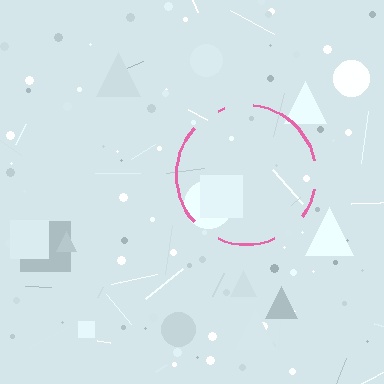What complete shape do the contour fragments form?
The contour fragments form a circle.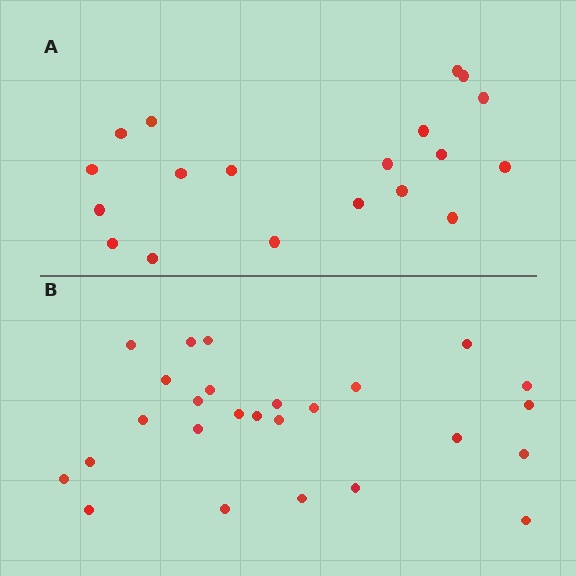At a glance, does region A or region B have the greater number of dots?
Region B (the bottom region) has more dots.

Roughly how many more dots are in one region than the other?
Region B has roughly 8 or so more dots than region A.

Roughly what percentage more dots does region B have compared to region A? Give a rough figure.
About 35% more.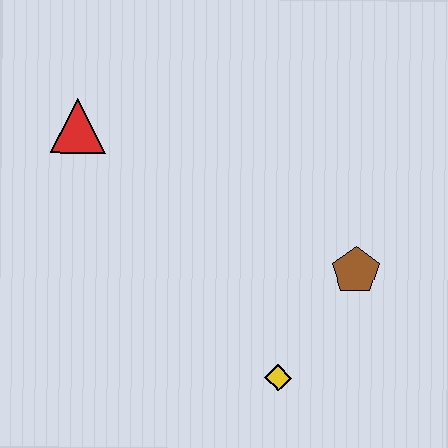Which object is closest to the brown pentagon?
The yellow diamond is closest to the brown pentagon.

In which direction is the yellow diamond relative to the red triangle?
The yellow diamond is below the red triangle.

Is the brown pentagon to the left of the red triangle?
No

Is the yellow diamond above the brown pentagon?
No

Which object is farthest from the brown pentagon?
The red triangle is farthest from the brown pentagon.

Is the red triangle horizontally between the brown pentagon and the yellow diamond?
No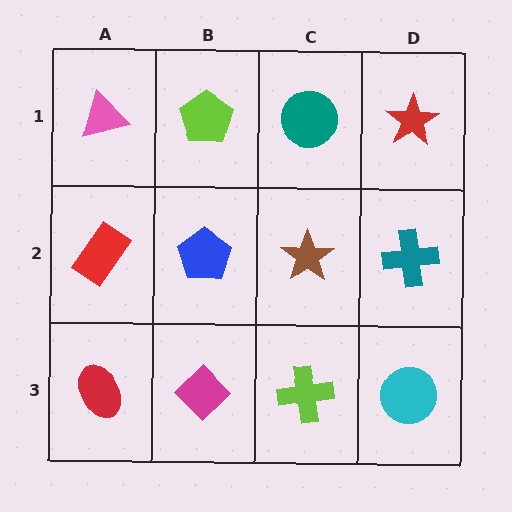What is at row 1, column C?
A teal circle.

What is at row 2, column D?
A teal cross.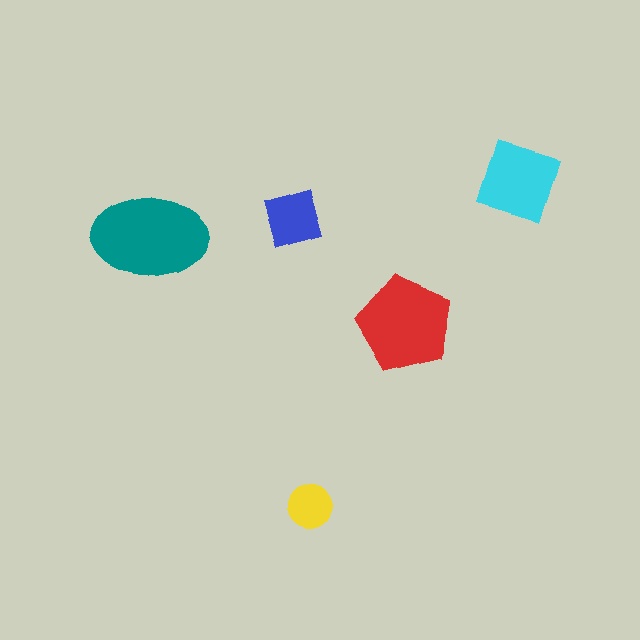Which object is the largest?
The teal ellipse.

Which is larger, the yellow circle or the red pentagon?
The red pentagon.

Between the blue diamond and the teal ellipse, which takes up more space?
The teal ellipse.